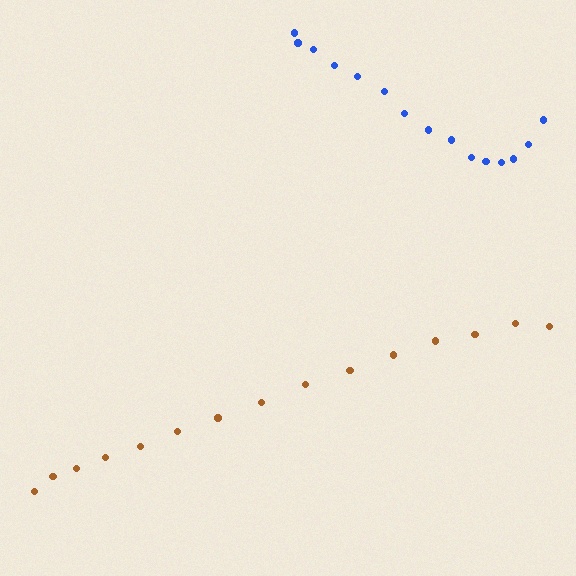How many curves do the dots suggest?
There are 2 distinct paths.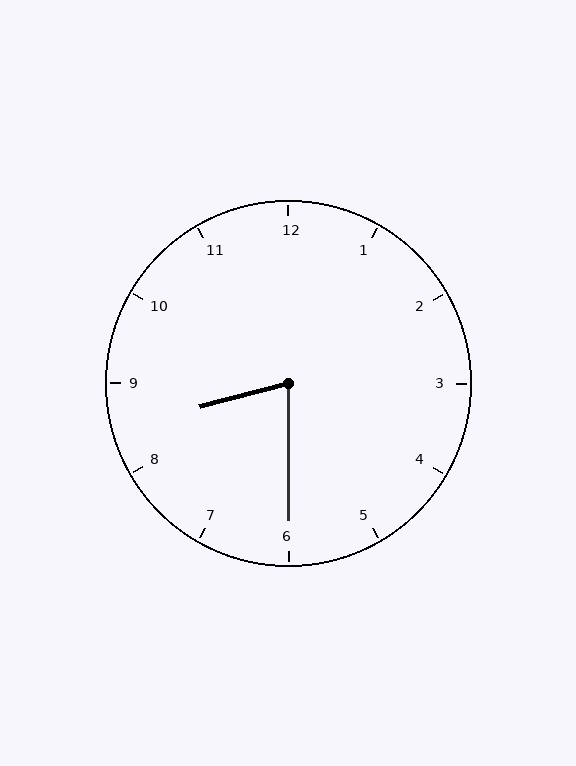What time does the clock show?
8:30.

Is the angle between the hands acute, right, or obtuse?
It is acute.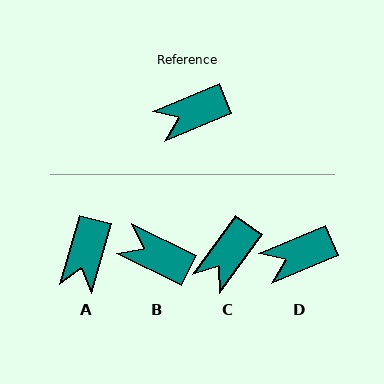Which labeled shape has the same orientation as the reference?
D.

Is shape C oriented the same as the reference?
No, it is off by about 32 degrees.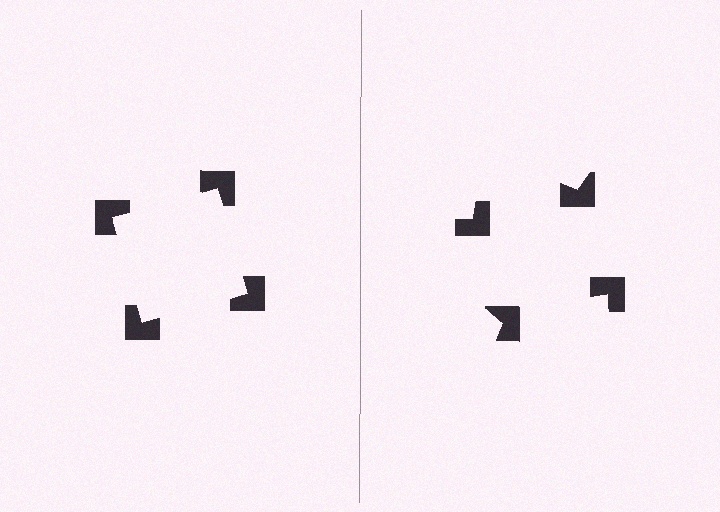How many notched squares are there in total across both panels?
8 — 4 on each side.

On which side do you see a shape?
An illusory square appears on the left side. On the right side the wedge cuts are rotated, so no coherent shape forms.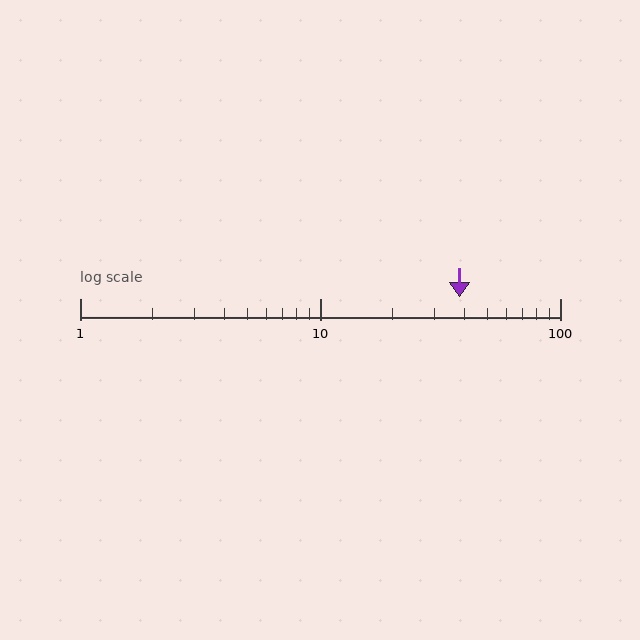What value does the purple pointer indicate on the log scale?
The pointer indicates approximately 38.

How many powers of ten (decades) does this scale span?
The scale spans 2 decades, from 1 to 100.